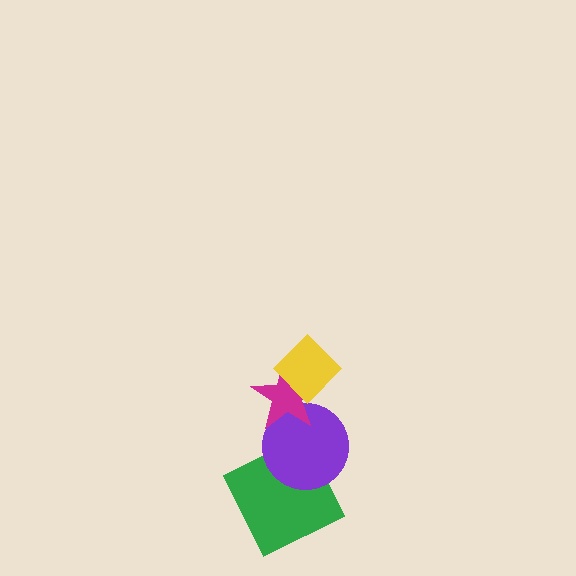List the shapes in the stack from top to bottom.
From top to bottom: the yellow diamond, the magenta star, the purple circle, the green square.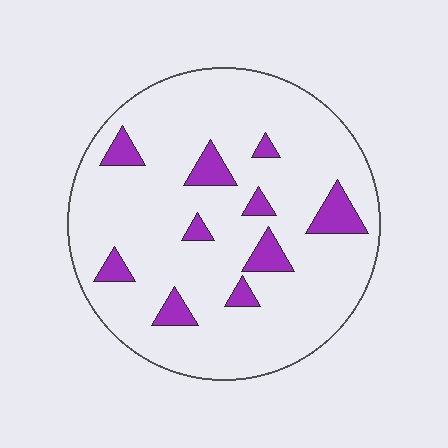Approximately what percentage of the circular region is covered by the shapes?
Approximately 10%.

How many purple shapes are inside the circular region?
10.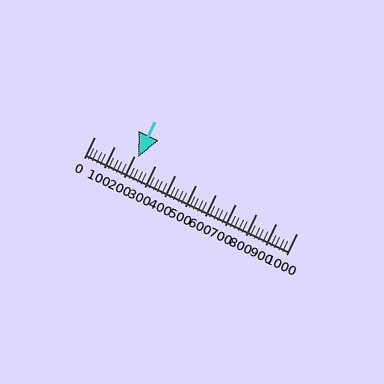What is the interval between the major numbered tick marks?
The major tick marks are spaced 100 units apart.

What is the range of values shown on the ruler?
The ruler shows values from 0 to 1000.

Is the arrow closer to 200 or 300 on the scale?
The arrow is closer to 200.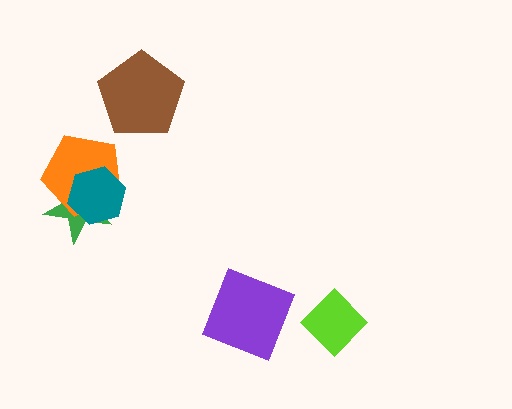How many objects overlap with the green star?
2 objects overlap with the green star.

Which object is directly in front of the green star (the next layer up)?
The orange pentagon is directly in front of the green star.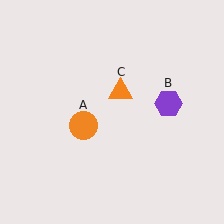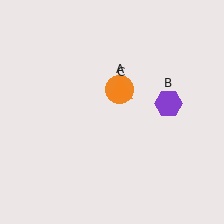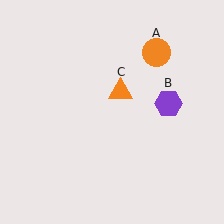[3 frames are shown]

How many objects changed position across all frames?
1 object changed position: orange circle (object A).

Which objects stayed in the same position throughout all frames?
Purple hexagon (object B) and orange triangle (object C) remained stationary.